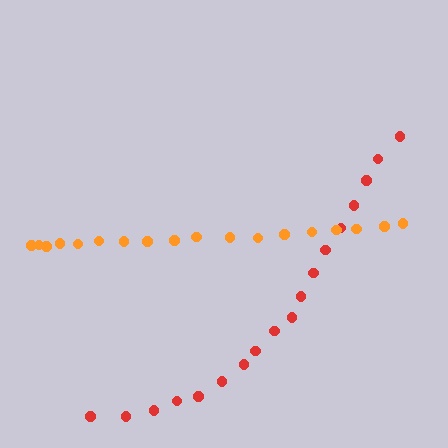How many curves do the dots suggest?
There are 2 distinct paths.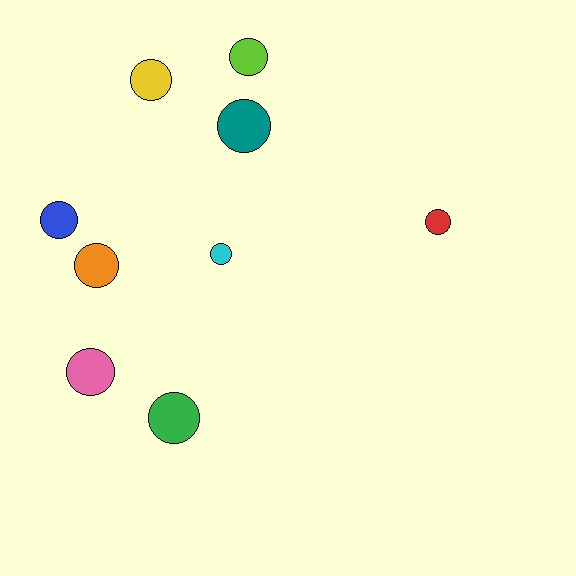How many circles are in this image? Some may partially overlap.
There are 9 circles.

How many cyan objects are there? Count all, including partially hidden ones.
There is 1 cyan object.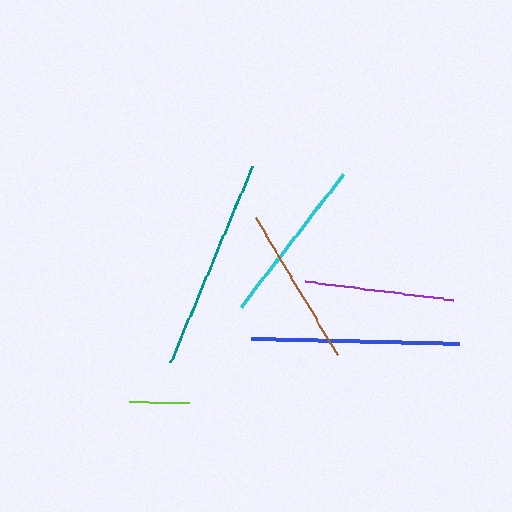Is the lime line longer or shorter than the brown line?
The brown line is longer than the lime line.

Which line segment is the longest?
The teal line is the longest at approximately 213 pixels.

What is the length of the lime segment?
The lime segment is approximately 60 pixels long.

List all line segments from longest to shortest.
From longest to shortest: teal, blue, cyan, brown, purple, lime.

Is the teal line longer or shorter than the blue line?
The teal line is longer than the blue line.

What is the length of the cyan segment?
The cyan segment is approximately 168 pixels long.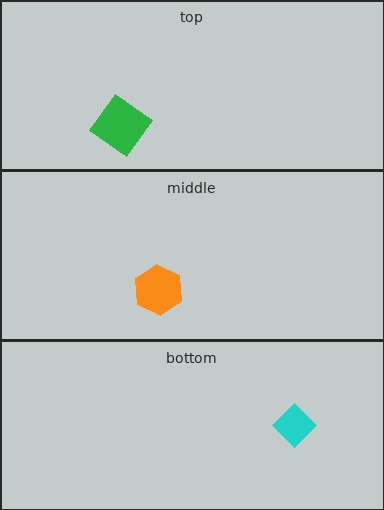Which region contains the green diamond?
The top region.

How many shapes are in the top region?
1.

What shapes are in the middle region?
The orange hexagon.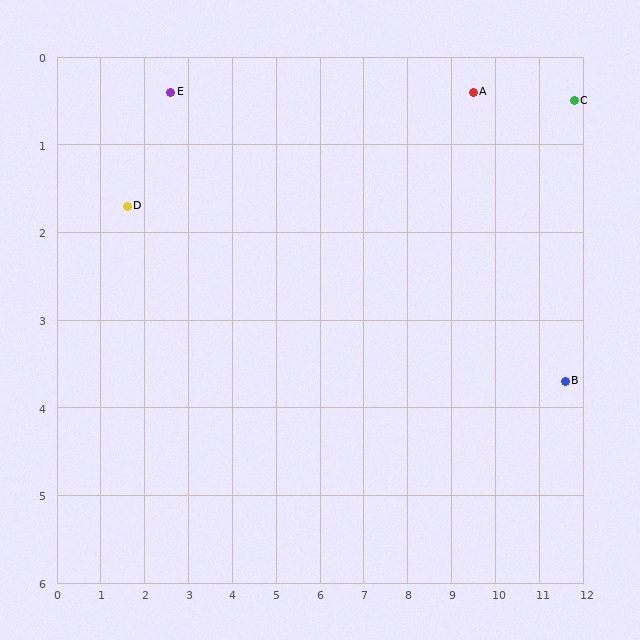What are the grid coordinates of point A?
Point A is at approximately (9.5, 0.4).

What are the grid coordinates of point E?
Point E is at approximately (2.6, 0.4).